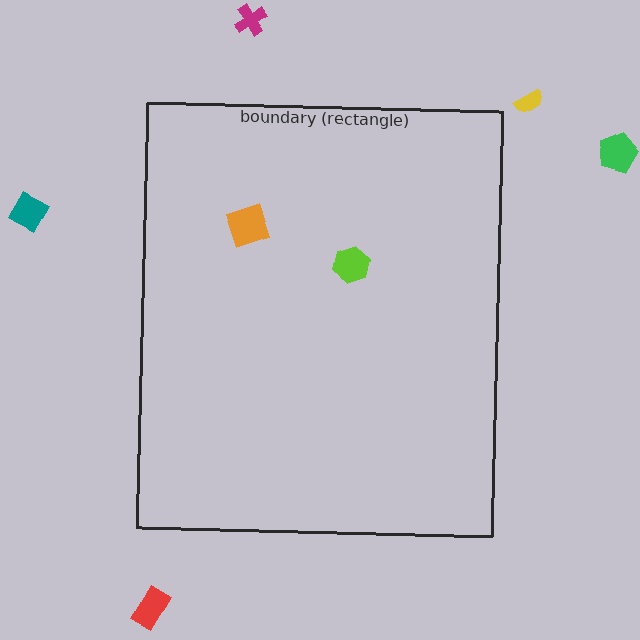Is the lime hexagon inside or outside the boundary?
Inside.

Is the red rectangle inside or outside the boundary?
Outside.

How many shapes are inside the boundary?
2 inside, 5 outside.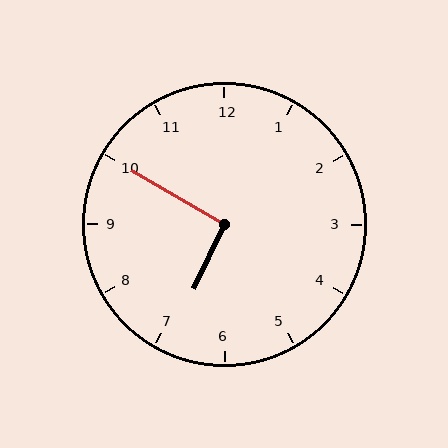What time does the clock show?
6:50.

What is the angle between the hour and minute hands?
Approximately 95 degrees.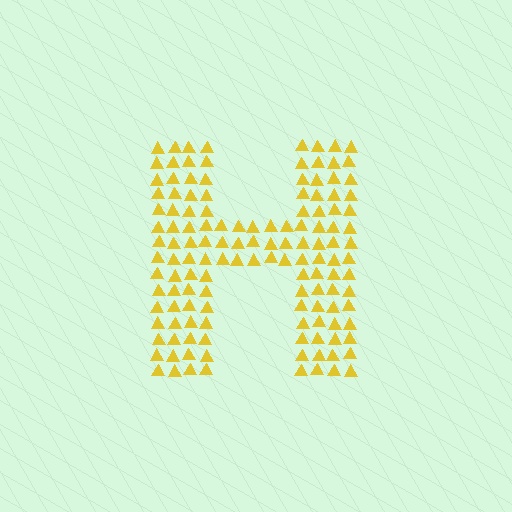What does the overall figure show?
The overall figure shows the letter H.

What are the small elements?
The small elements are triangles.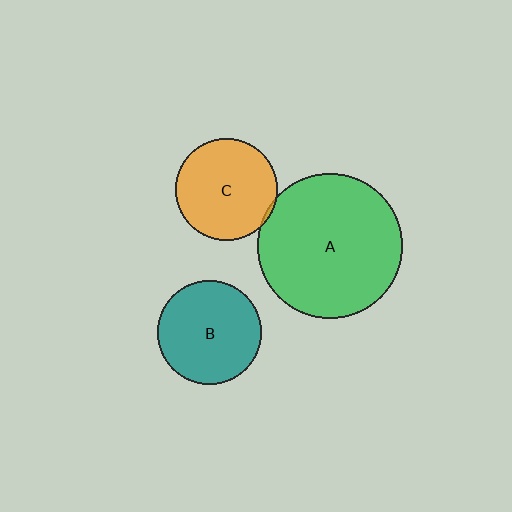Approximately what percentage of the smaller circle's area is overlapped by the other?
Approximately 5%.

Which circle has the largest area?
Circle A (green).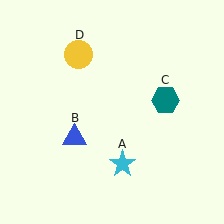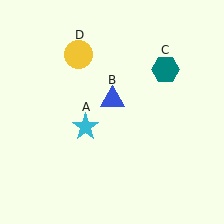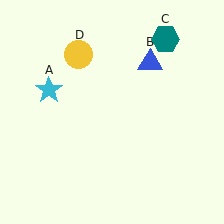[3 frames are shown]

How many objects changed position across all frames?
3 objects changed position: cyan star (object A), blue triangle (object B), teal hexagon (object C).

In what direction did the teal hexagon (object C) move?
The teal hexagon (object C) moved up.